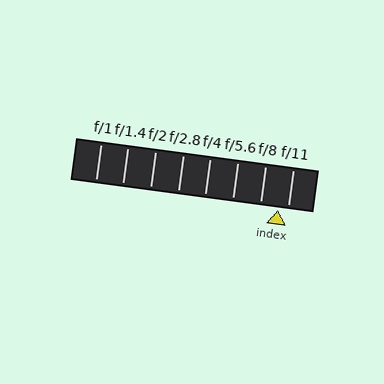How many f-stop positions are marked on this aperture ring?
There are 8 f-stop positions marked.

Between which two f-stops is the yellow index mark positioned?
The index mark is between f/8 and f/11.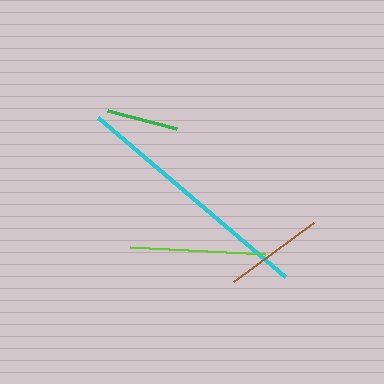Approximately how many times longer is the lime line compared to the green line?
The lime line is approximately 1.9 times the length of the green line.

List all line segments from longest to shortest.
From longest to shortest: cyan, lime, brown, green.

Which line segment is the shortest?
The green line is the shortest at approximately 71 pixels.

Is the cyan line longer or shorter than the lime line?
The cyan line is longer than the lime line.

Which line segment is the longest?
The cyan line is the longest at approximately 245 pixels.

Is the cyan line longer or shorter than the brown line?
The cyan line is longer than the brown line.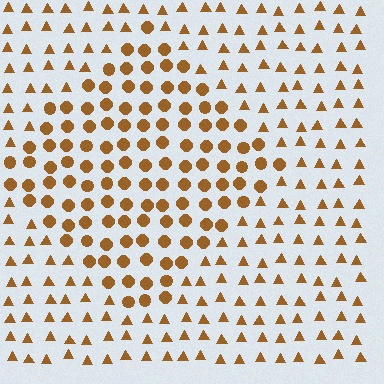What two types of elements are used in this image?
The image uses circles inside the diamond region and triangles outside it.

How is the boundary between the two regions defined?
The boundary is defined by a change in element shape: circles inside vs. triangles outside. All elements share the same color and spacing.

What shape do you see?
I see a diamond.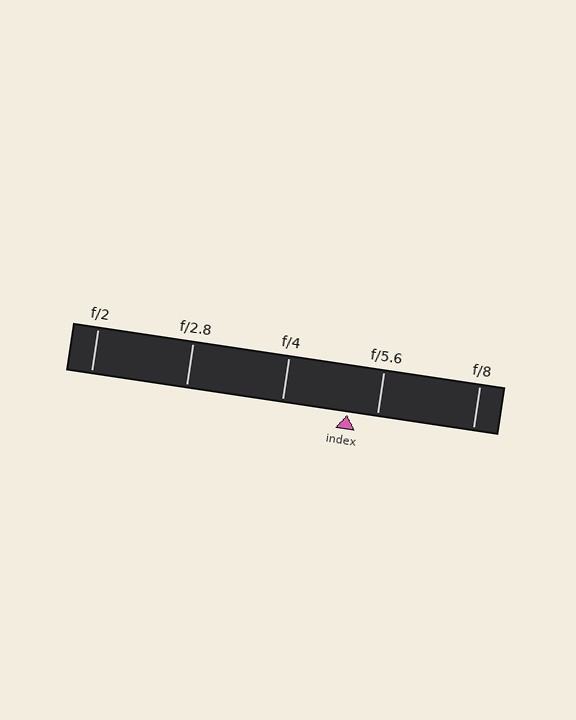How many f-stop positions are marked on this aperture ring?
There are 5 f-stop positions marked.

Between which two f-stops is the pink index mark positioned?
The index mark is between f/4 and f/5.6.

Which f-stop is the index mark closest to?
The index mark is closest to f/5.6.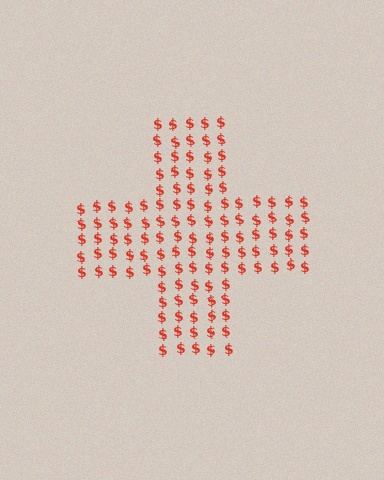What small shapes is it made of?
It is made of small dollar signs.